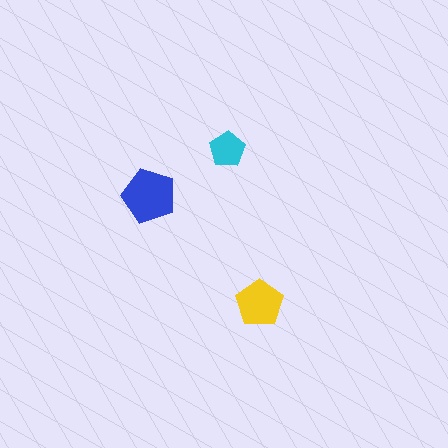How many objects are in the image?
There are 3 objects in the image.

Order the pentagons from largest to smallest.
the blue one, the yellow one, the cyan one.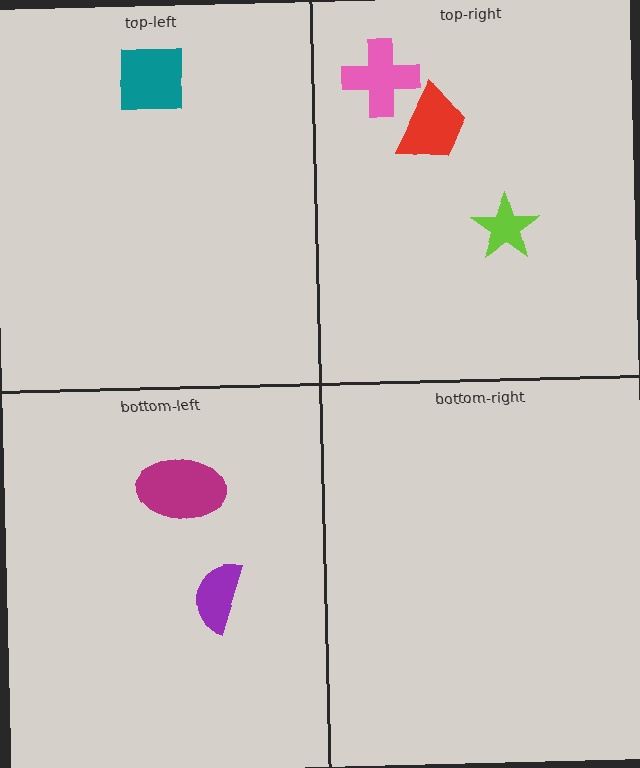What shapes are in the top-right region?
The pink cross, the red trapezoid, the lime star.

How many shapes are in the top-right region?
3.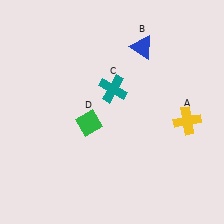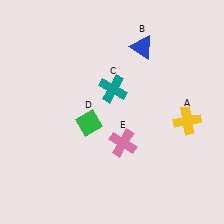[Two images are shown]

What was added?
A pink cross (E) was added in Image 2.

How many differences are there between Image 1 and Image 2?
There is 1 difference between the two images.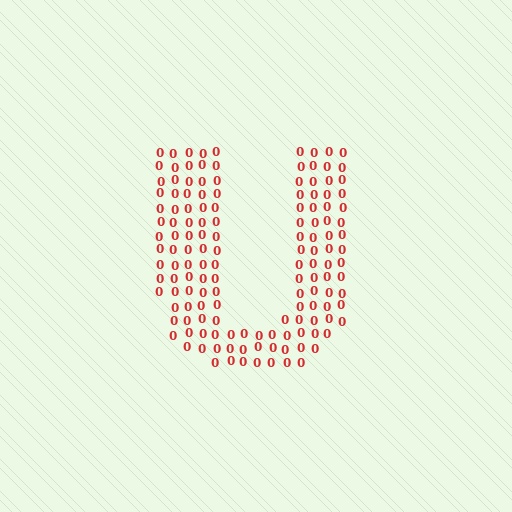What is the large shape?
The large shape is the letter U.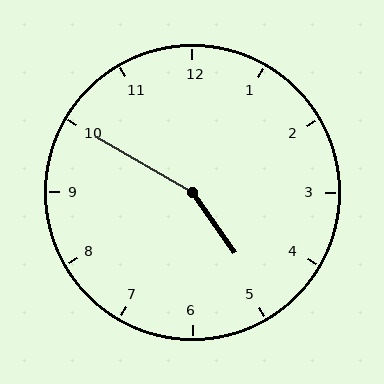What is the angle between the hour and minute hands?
Approximately 155 degrees.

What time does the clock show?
4:50.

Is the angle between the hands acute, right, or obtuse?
It is obtuse.